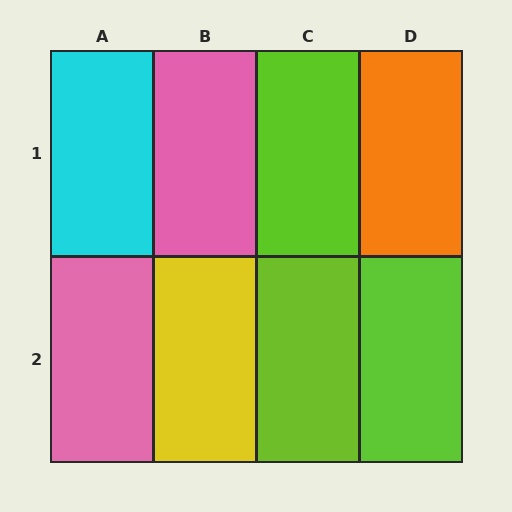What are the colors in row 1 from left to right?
Cyan, pink, lime, orange.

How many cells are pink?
2 cells are pink.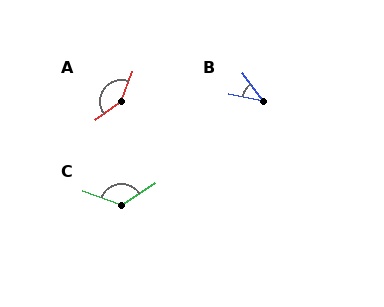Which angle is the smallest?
B, at approximately 42 degrees.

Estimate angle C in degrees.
Approximately 127 degrees.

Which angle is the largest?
A, at approximately 146 degrees.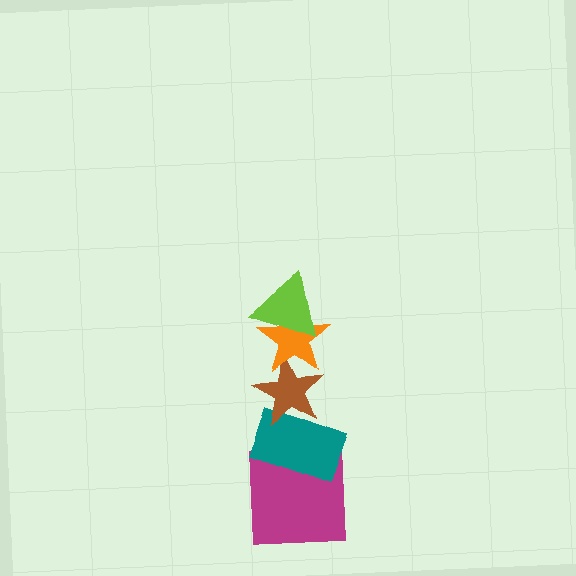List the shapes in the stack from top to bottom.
From top to bottom: the lime triangle, the orange star, the brown star, the teal rectangle, the magenta square.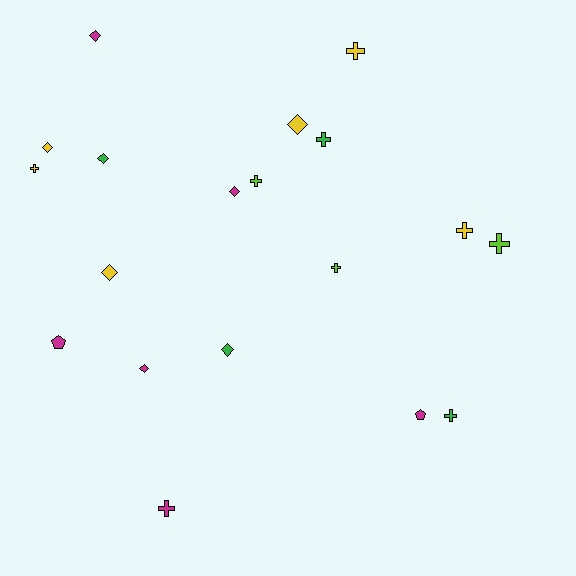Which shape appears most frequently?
Cross, with 9 objects.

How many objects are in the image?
There are 19 objects.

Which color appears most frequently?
Yellow, with 6 objects.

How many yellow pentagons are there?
There are no yellow pentagons.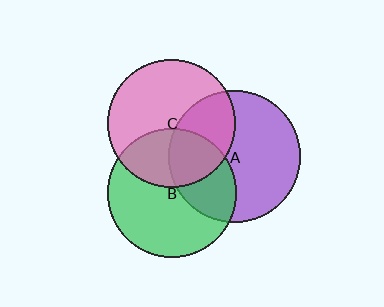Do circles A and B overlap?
Yes.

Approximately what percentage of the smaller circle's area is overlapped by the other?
Approximately 35%.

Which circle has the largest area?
Circle A (purple).